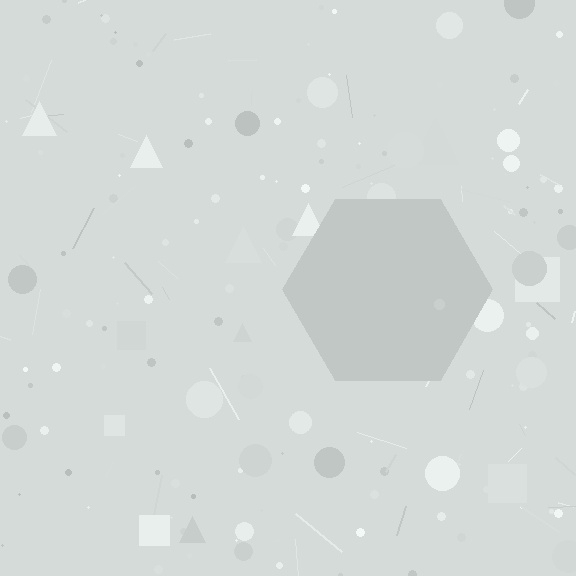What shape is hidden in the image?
A hexagon is hidden in the image.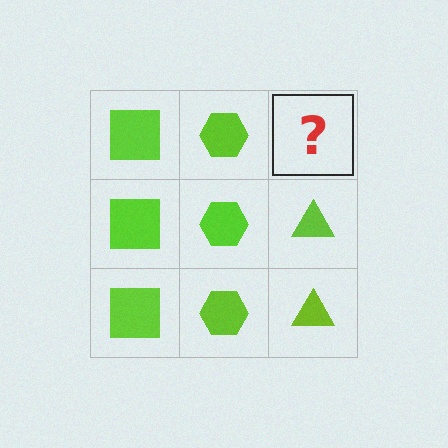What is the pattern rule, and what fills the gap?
The rule is that each column has a consistent shape. The gap should be filled with a lime triangle.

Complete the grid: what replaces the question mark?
The question mark should be replaced with a lime triangle.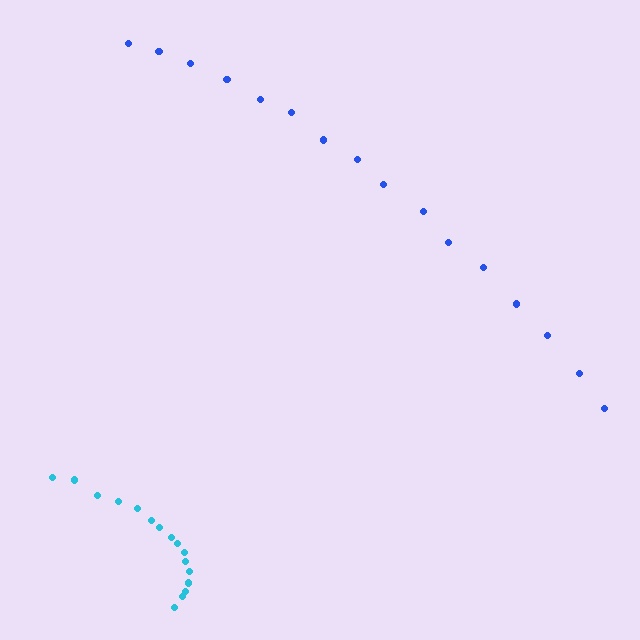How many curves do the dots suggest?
There are 2 distinct paths.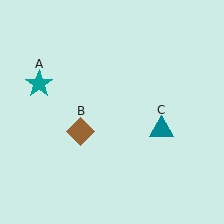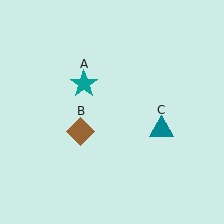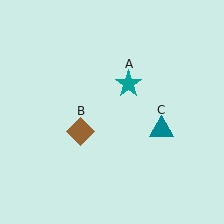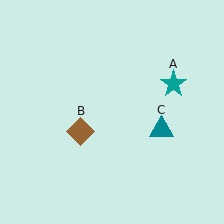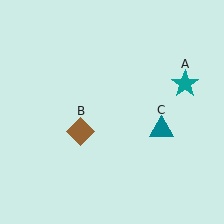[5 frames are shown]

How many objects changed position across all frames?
1 object changed position: teal star (object A).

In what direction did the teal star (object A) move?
The teal star (object A) moved right.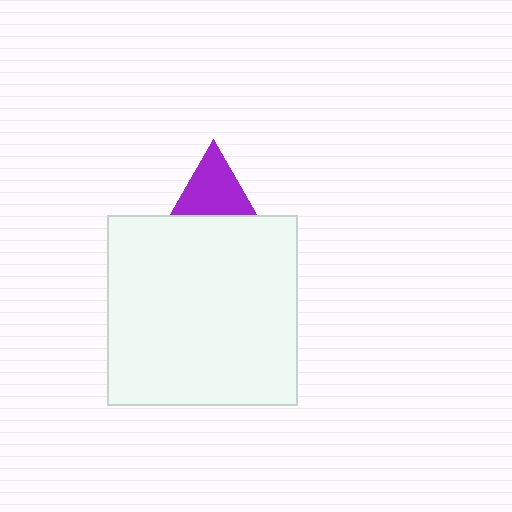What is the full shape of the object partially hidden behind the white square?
The partially hidden object is a purple triangle.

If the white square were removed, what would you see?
You would see the complete purple triangle.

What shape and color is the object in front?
The object in front is a white square.